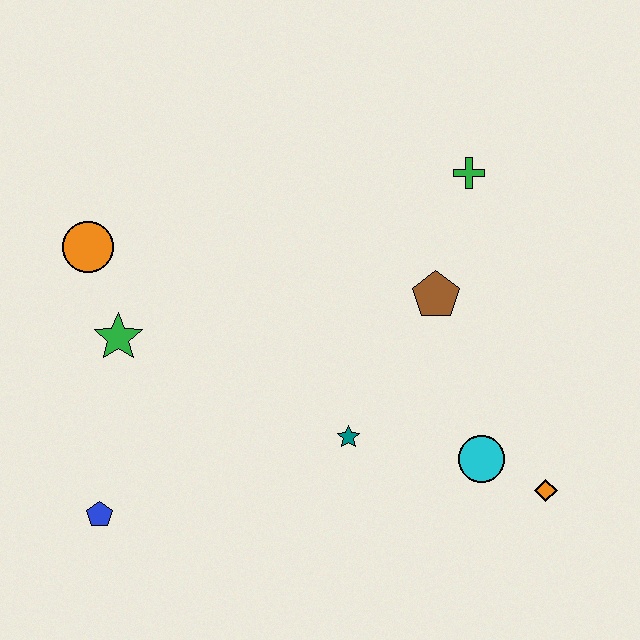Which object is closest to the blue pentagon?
The green star is closest to the blue pentagon.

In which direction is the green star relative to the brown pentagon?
The green star is to the left of the brown pentagon.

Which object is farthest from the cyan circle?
The orange circle is farthest from the cyan circle.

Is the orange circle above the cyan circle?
Yes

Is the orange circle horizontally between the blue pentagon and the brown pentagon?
No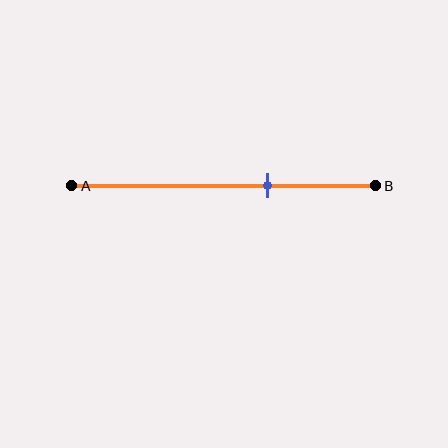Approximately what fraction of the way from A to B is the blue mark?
The blue mark is approximately 65% of the way from A to B.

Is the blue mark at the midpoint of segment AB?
No, the mark is at about 65% from A, not at the 50% midpoint.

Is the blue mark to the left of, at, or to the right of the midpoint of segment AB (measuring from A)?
The blue mark is to the right of the midpoint of segment AB.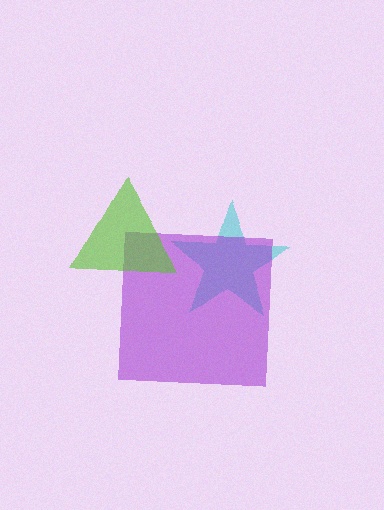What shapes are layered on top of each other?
The layered shapes are: a cyan star, a purple square, a lime triangle.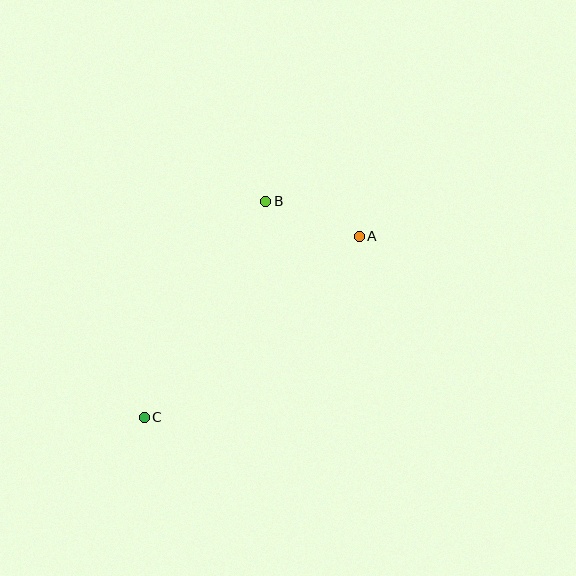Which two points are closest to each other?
Points A and B are closest to each other.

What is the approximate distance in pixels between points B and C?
The distance between B and C is approximately 248 pixels.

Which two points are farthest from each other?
Points A and C are farthest from each other.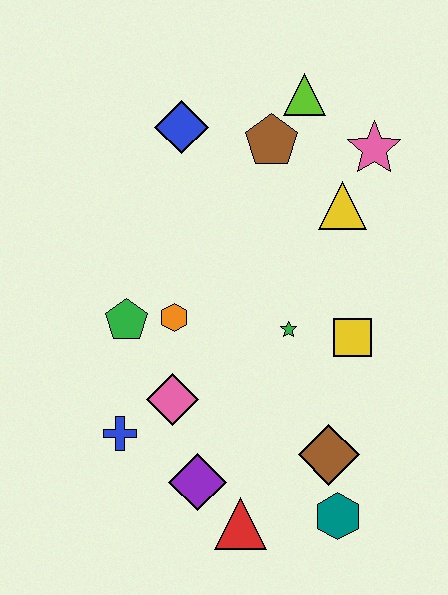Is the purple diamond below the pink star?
Yes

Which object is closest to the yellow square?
The green star is closest to the yellow square.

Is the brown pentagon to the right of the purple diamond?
Yes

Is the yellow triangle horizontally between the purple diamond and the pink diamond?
No